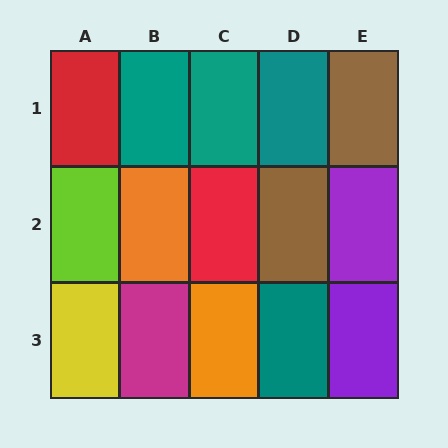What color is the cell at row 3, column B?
Magenta.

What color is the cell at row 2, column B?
Orange.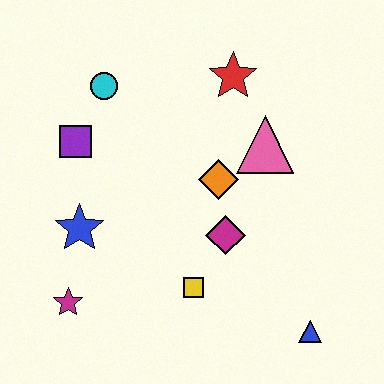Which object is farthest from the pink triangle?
The magenta star is farthest from the pink triangle.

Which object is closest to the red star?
The pink triangle is closest to the red star.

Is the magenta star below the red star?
Yes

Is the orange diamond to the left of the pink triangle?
Yes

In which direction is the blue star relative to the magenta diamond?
The blue star is to the left of the magenta diamond.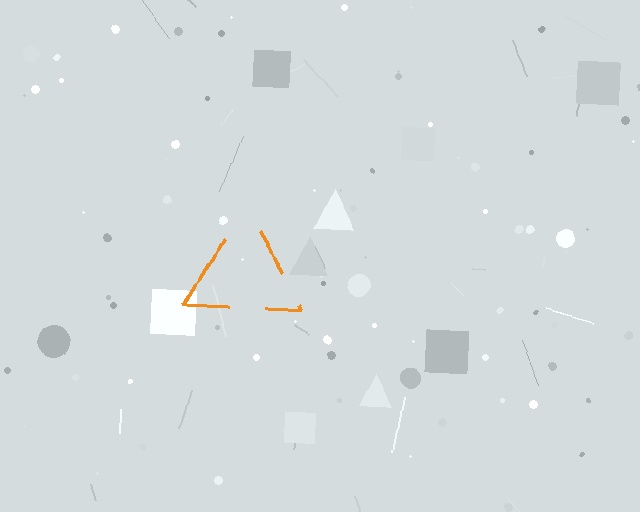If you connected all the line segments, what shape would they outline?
They would outline a triangle.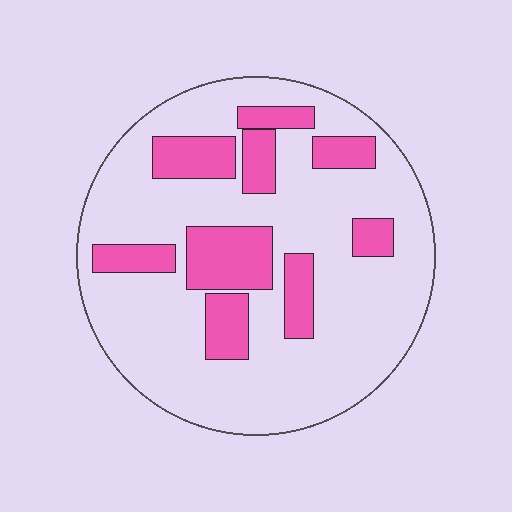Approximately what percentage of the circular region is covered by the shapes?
Approximately 25%.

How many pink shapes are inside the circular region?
9.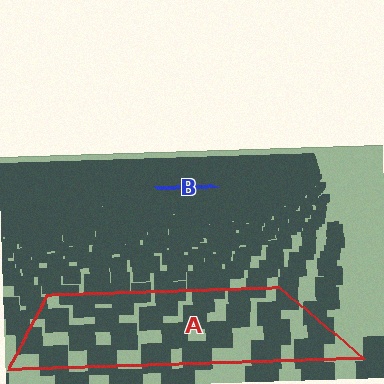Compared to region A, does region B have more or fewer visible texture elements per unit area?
Region B has more texture elements per unit area — they are packed more densely because it is farther away.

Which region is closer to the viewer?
Region A is closer. The texture elements there are larger and more spread out.